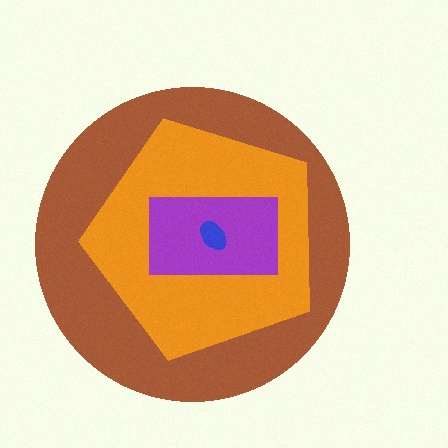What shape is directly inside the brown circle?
The orange pentagon.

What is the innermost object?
The blue ellipse.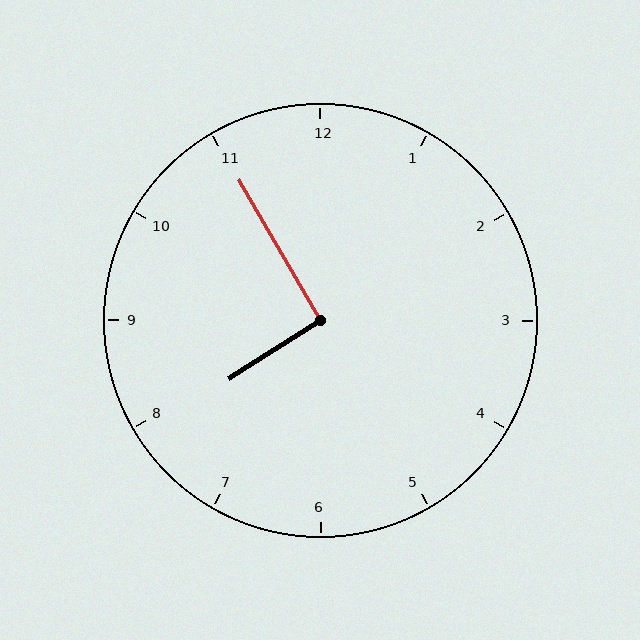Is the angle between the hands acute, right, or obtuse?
It is right.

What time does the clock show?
7:55.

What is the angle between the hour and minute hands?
Approximately 92 degrees.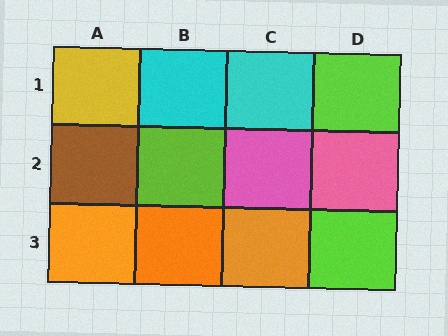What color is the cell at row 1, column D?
Lime.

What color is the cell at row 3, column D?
Lime.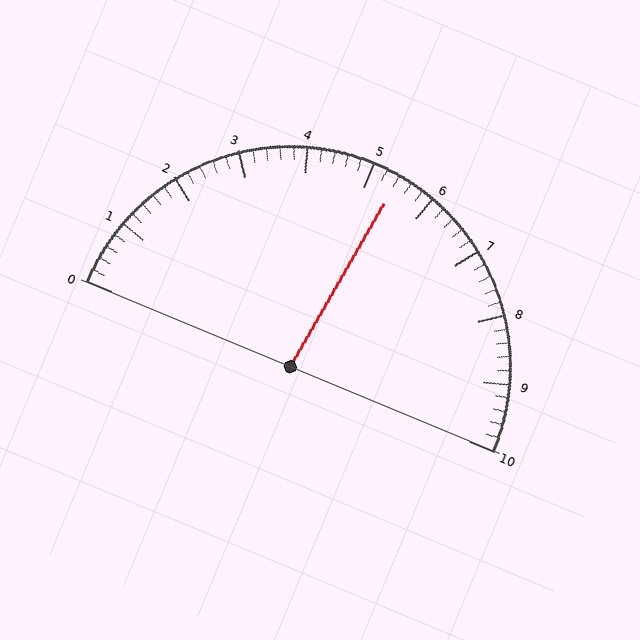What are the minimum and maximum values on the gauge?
The gauge ranges from 0 to 10.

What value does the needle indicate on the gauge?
The needle indicates approximately 5.4.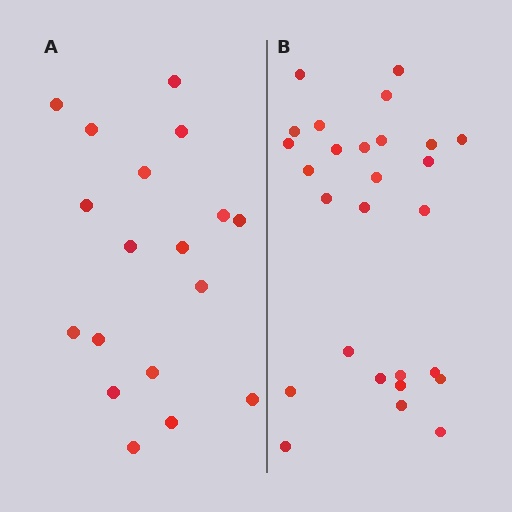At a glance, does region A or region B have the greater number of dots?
Region B (the right region) has more dots.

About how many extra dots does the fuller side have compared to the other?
Region B has roughly 8 or so more dots than region A.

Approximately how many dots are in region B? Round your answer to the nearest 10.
About 30 dots. (The exact count is 27, which rounds to 30.)